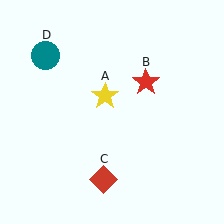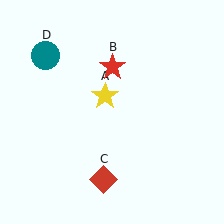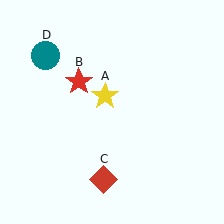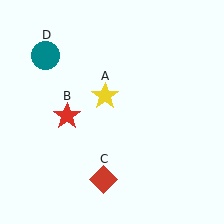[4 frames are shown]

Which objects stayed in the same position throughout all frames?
Yellow star (object A) and red diamond (object C) and teal circle (object D) remained stationary.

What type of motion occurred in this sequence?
The red star (object B) rotated counterclockwise around the center of the scene.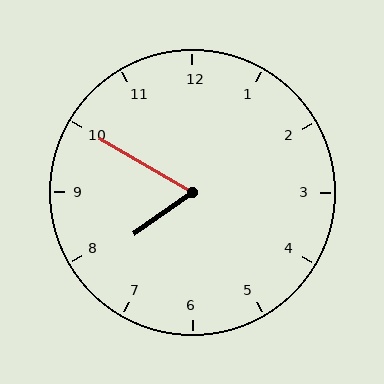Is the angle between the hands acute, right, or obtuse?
It is acute.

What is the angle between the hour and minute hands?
Approximately 65 degrees.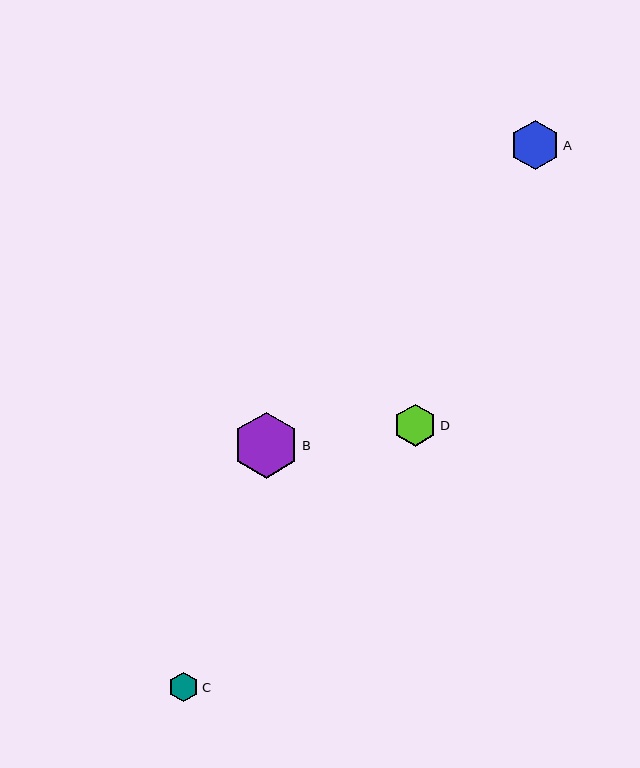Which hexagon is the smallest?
Hexagon C is the smallest with a size of approximately 30 pixels.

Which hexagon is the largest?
Hexagon B is the largest with a size of approximately 66 pixels.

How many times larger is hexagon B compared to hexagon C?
Hexagon B is approximately 2.2 times the size of hexagon C.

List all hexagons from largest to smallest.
From largest to smallest: B, A, D, C.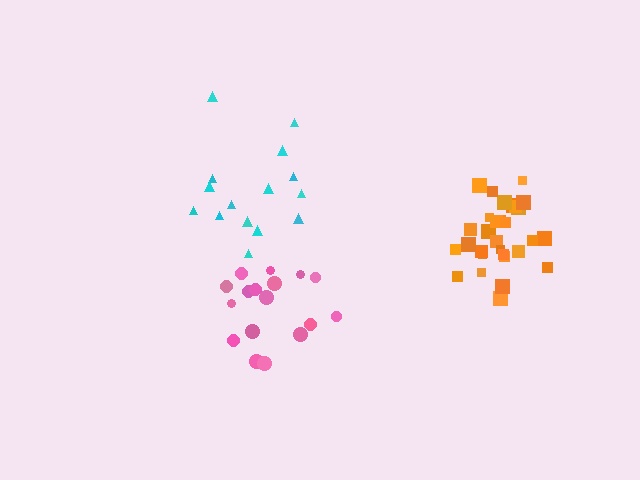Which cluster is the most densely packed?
Orange.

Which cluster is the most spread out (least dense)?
Pink.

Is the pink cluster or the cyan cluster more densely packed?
Cyan.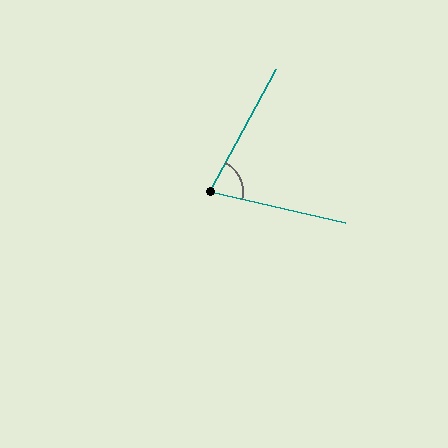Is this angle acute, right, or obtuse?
It is acute.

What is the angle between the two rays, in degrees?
Approximately 75 degrees.